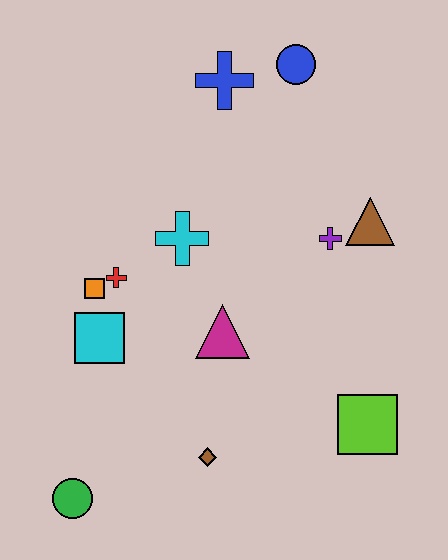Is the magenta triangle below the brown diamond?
No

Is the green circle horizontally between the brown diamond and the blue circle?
No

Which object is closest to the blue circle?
The blue cross is closest to the blue circle.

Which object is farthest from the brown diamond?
The blue circle is farthest from the brown diamond.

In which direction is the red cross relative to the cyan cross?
The red cross is to the left of the cyan cross.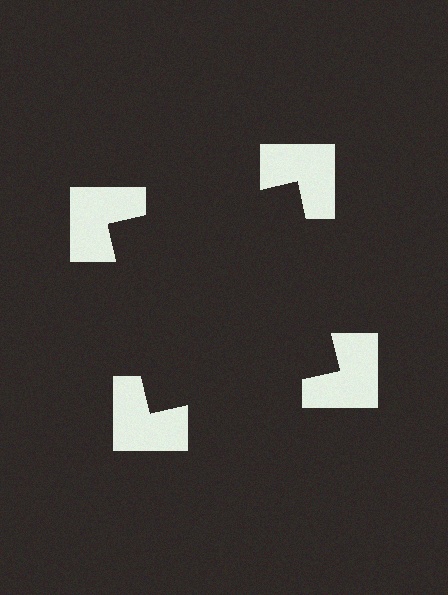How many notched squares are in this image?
There are 4 — one at each vertex of the illusory square.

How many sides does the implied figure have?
4 sides.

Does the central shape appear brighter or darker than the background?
It typically appears slightly darker than the background, even though no actual brightness change is drawn.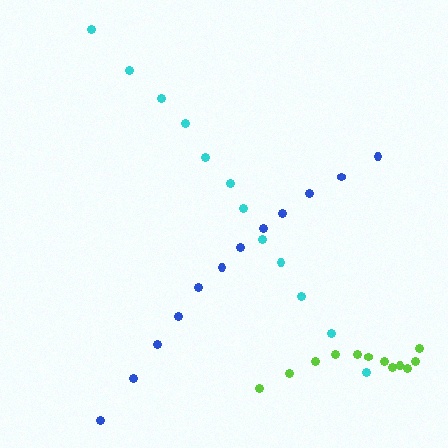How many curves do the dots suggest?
There are 3 distinct paths.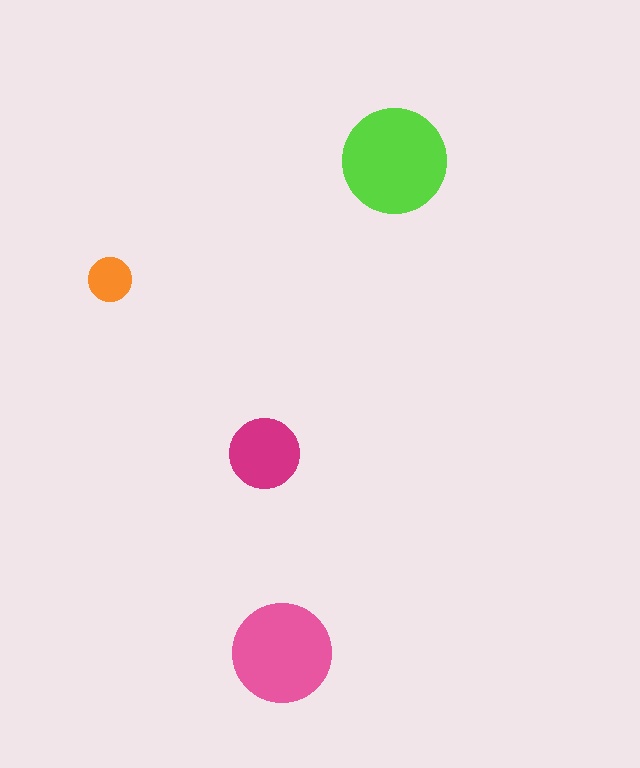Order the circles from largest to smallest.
the lime one, the pink one, the magenta one, the orange one.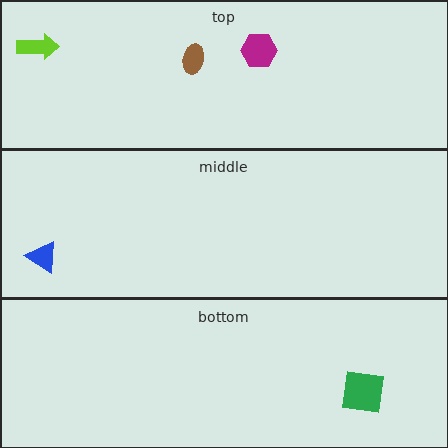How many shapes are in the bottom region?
1.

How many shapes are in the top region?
3.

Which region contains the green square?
The bottom region.